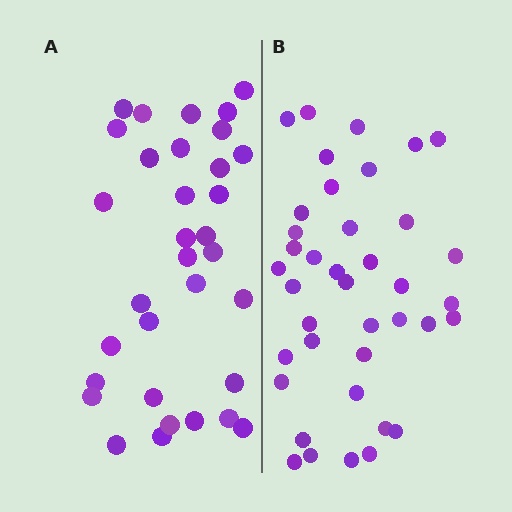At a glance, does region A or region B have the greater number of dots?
Region B (the right region) has more dots.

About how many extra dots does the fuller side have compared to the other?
Region B has about 6 more dots than region A.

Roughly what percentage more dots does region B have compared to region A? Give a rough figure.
About 20% more.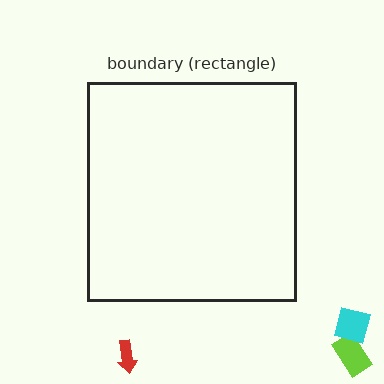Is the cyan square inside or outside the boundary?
Outside.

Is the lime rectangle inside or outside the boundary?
Outside.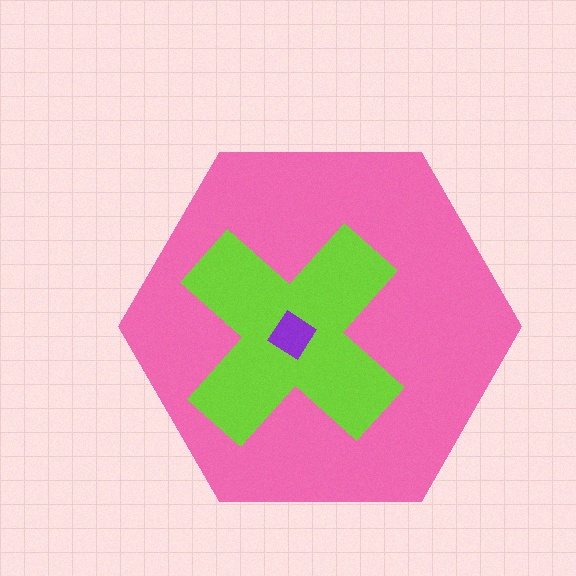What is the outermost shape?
The pink hexagon.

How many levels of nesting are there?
3.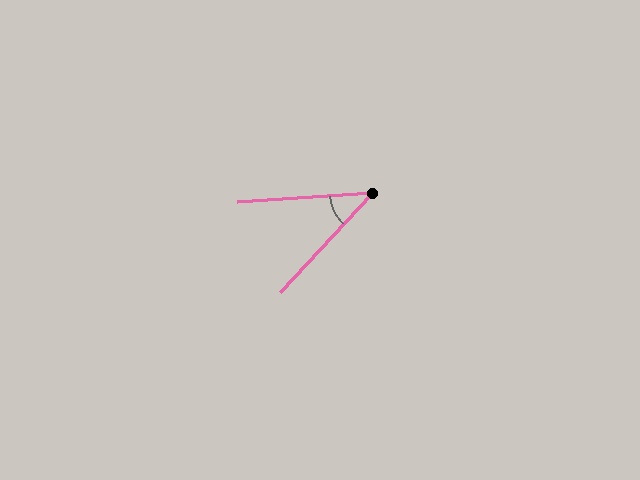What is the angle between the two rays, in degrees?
Approximately 43 degrees.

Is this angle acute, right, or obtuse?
It is acute.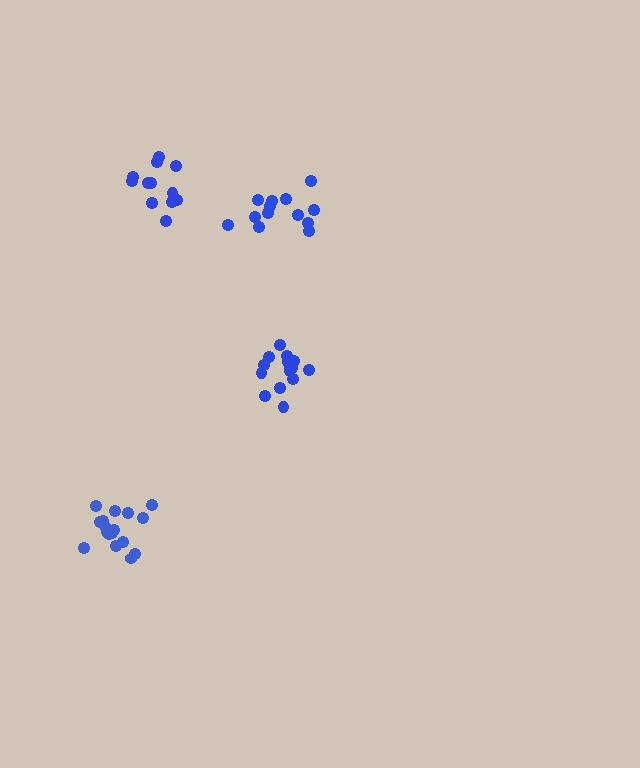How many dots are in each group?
Group 1: 17 dots, Group 2: 15 dots, Group 3: 13 dots, Group 4: 13 dots (58 total).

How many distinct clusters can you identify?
There are 4 distinct clusters.